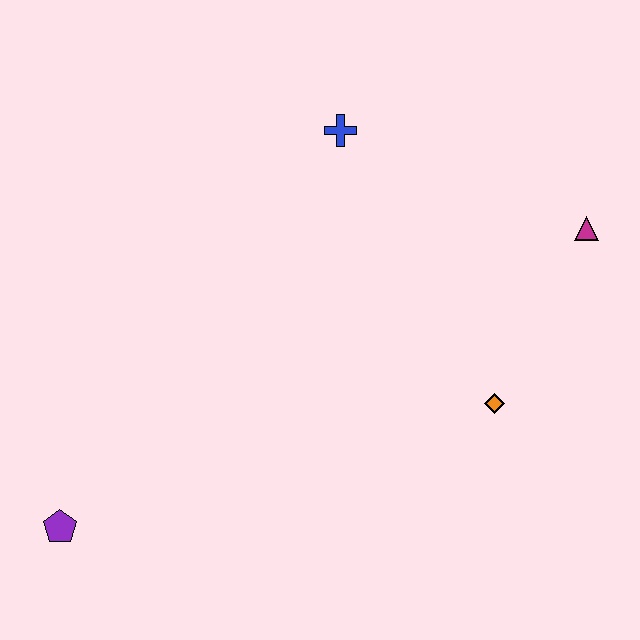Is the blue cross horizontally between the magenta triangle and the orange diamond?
No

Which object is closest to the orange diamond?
The magenta triangle is closest to the orange diamond.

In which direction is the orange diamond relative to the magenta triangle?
The orange diamond is below the magenta triangle.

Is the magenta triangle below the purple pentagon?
No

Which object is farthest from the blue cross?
The purple pentagon is farthest from the blue cross.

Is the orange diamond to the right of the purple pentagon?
Yes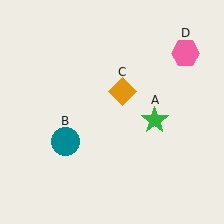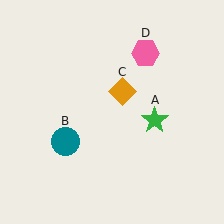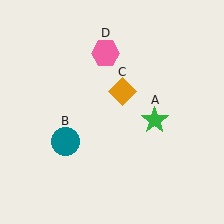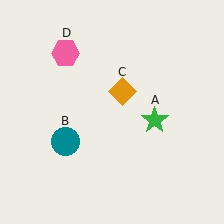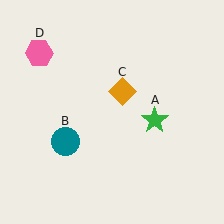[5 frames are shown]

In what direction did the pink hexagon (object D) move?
The pink hexagon (object D) moved left.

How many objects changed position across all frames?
1 object changed position: pink hexagon (object D).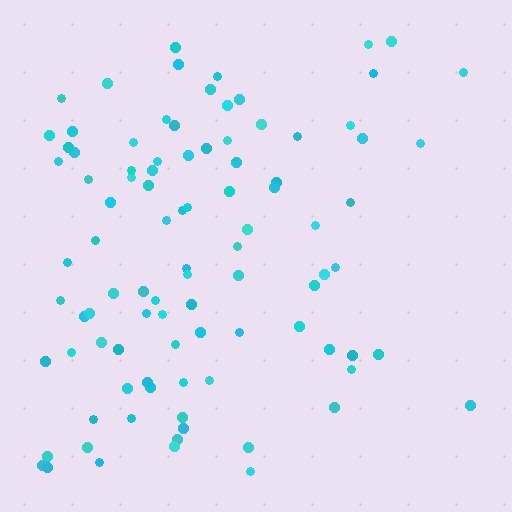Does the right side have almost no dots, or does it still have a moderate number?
Still a moderate number, just noticeably fewer than the left.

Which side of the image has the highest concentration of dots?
The left.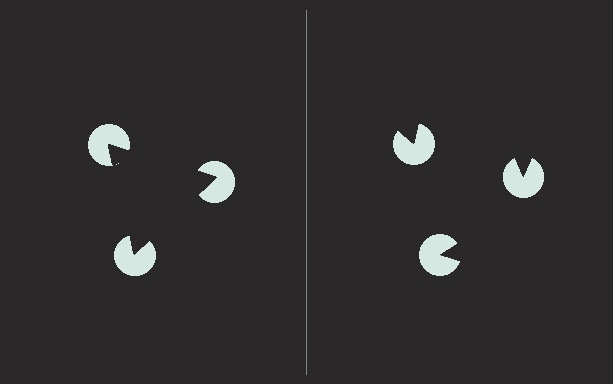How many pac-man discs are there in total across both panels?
6 — 3 on each side.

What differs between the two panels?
The pac-man discs are positioned identically on both sides; only the wedge orientations differ. On the left they align to a triangle; on the right they are misaligned.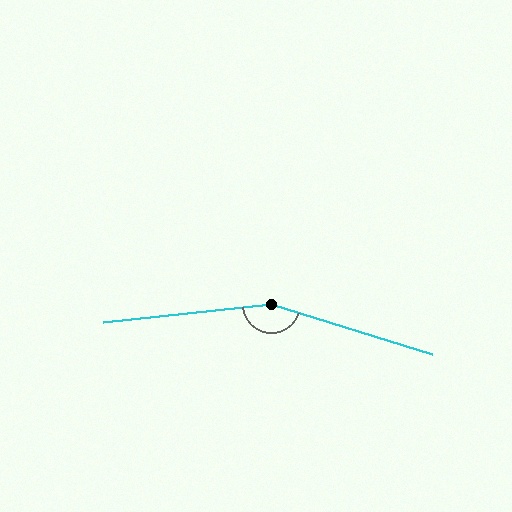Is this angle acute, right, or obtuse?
It is obtuse.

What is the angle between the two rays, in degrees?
Approximately 157 degrees.